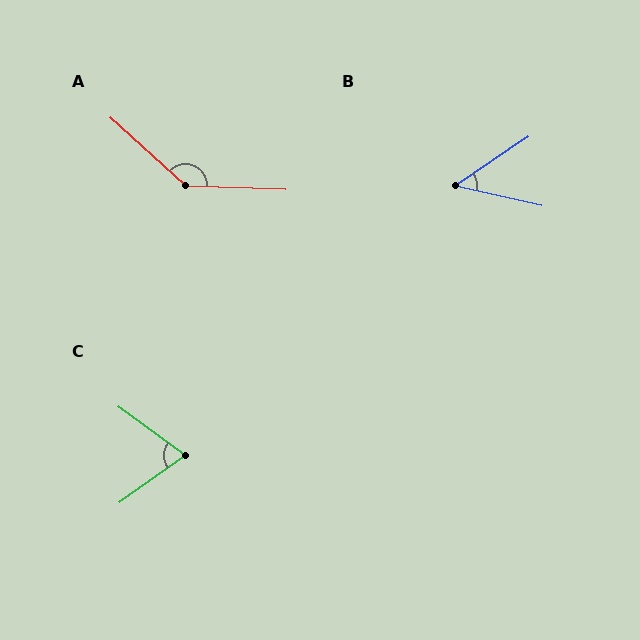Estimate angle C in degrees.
Approximately 72 degrees.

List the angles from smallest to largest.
B (47°), C (72°), A (140°).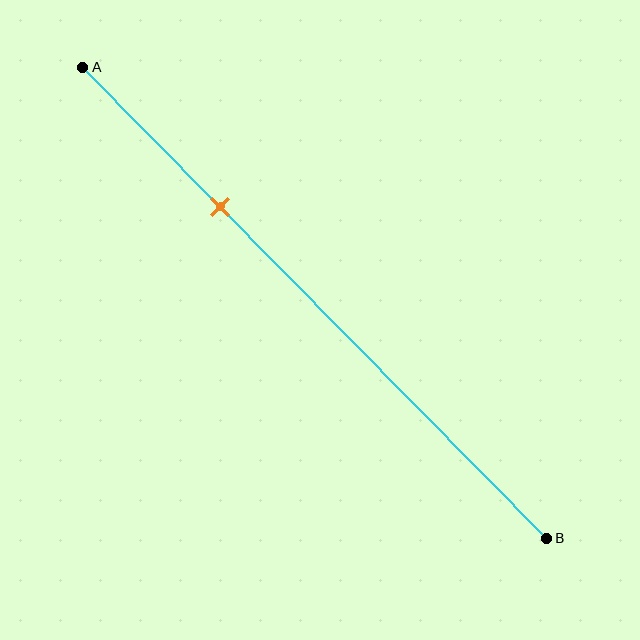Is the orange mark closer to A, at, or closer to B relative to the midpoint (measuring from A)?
The orange mark is closer to point A than the midpoint of segment AB.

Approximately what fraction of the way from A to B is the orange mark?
The orange mark is approximately 30% of the way from A to B.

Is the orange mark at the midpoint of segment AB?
No, the mark is at about 30% from A, not at the 50% midpoint.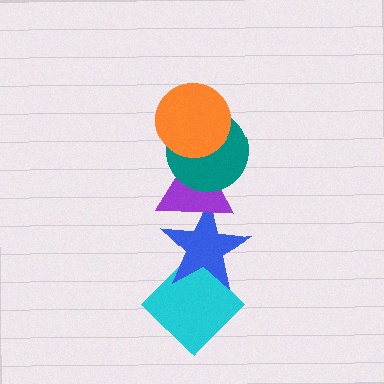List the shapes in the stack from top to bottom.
From top to bottom: the orange circle, the teal circle, the purple triangle, the blue star, the cyan diamond.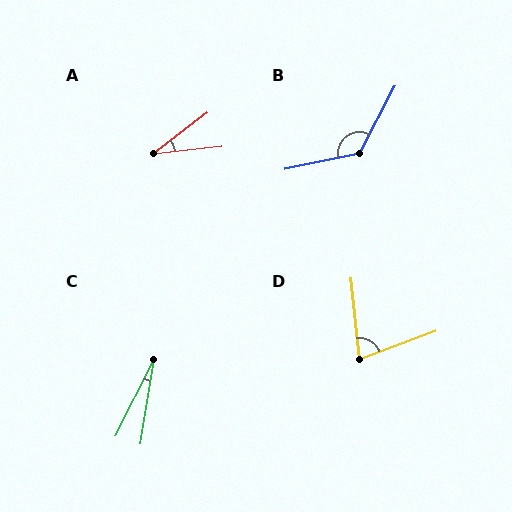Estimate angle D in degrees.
Approximately 76 degrees.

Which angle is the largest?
B, at approximately 130 degrees.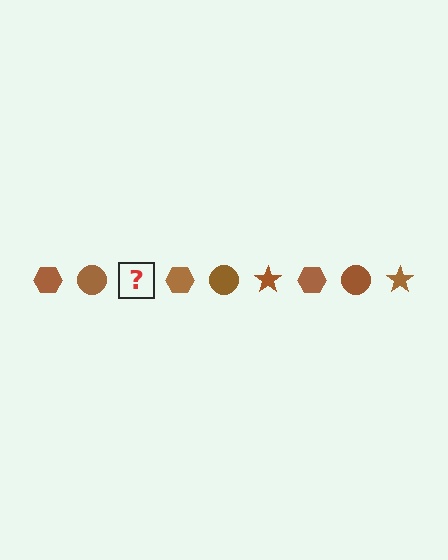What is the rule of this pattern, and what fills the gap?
The rule is that the pattern cycles through hexagon, circle, star shapes in brown. The gap should be filled with a brown star.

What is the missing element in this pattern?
The missing element is a brown star.